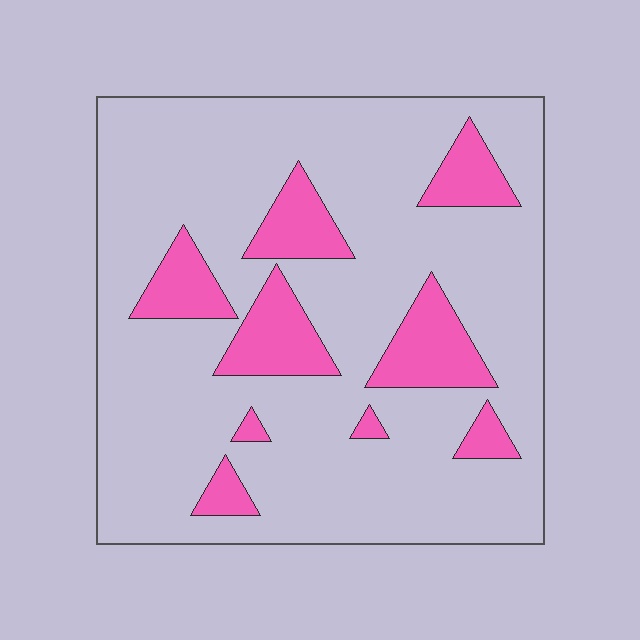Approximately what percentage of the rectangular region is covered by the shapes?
Approximately 20%.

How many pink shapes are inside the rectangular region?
9.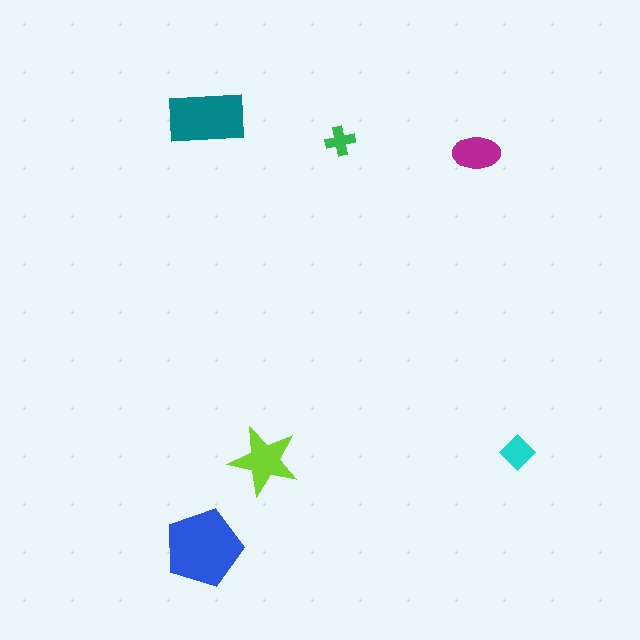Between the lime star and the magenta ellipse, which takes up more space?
The lime star.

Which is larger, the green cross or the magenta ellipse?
The magenta ellipse.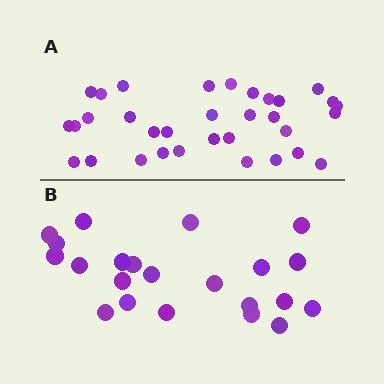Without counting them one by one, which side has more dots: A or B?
Region A (the top region) has more dots.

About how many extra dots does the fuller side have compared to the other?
Region A has roughly 12 or so more dots than region B.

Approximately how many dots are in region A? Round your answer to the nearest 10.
About 30 dots. (The exact count is 33, which rounds to 30.)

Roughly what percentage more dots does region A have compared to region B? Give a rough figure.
About 50% more.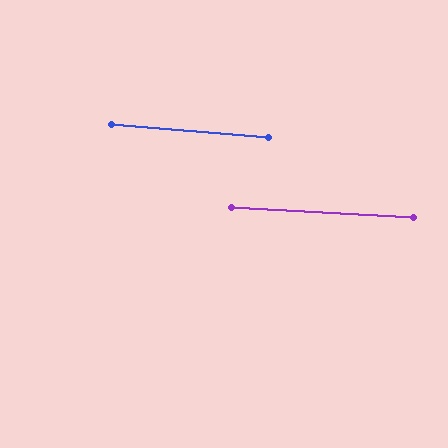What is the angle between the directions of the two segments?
Approximately 2 degrees.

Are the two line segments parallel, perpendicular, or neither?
Parallel — their directions differ by only 1.5°.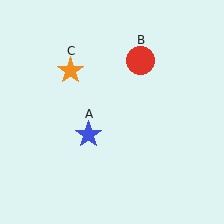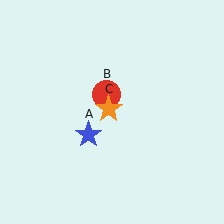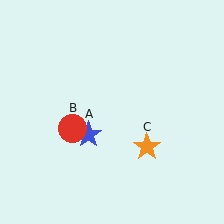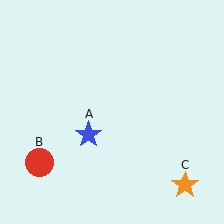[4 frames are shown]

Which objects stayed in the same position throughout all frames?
Blue star (object A) remained stationary.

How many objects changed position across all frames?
2 objects changed position: red circle (object B), orange star (object C).